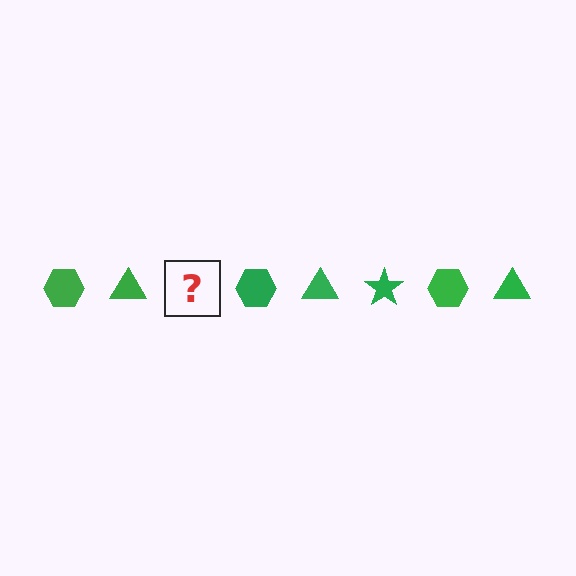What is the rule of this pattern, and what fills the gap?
The rule is that the pattern cycles through hexagon, triangle, star shapes in green. The gap should be filled with a green star.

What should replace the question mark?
The question mark should be replaced with a green star.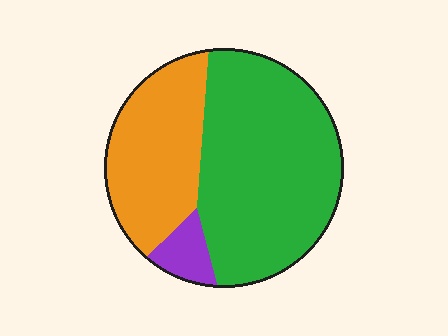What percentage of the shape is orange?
Orange takes up about one third (1/3) of the shape.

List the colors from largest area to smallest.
From largest to smallest: green, orange, purple.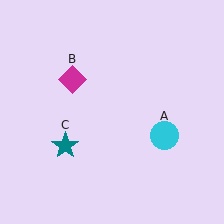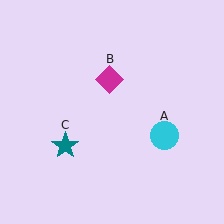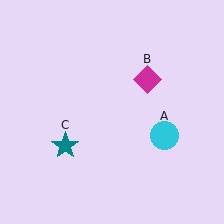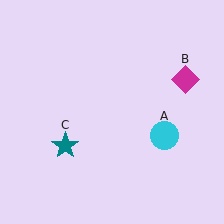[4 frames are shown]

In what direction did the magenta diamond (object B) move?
The magenta diamond (object B) moved right.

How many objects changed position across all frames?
1 object changed position: magenta diamond (object B).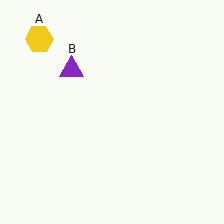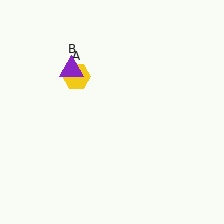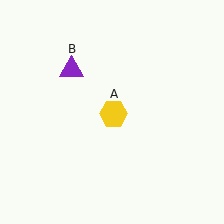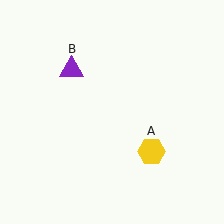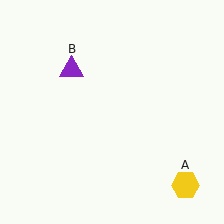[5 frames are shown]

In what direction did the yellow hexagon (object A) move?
The yellow hexagon (object A) moved down and to the right.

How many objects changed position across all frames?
1 object changed position: yellow hexagon (object A).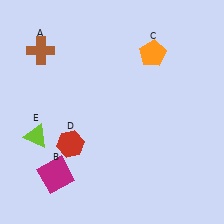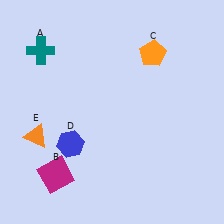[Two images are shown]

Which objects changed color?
A changed from brown to teal. D changed from red to blue. E changed from lime to orange.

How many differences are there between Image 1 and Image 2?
There are 3 differences between the two images.